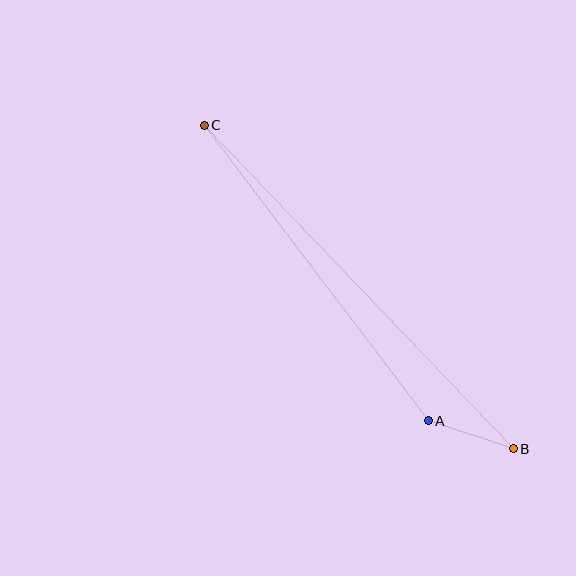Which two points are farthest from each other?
Points B and C are farthest from each other.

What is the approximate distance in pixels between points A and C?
The distance between A and C is approximately 371 pixels.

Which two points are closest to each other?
Points A and B are closest to each other.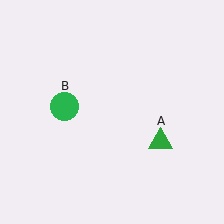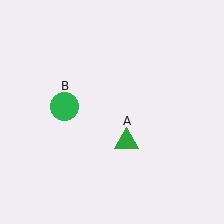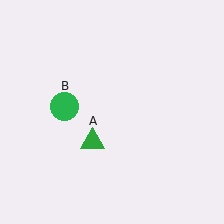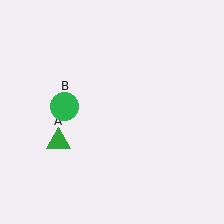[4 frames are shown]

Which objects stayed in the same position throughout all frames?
Green circle (object B) remained stationary.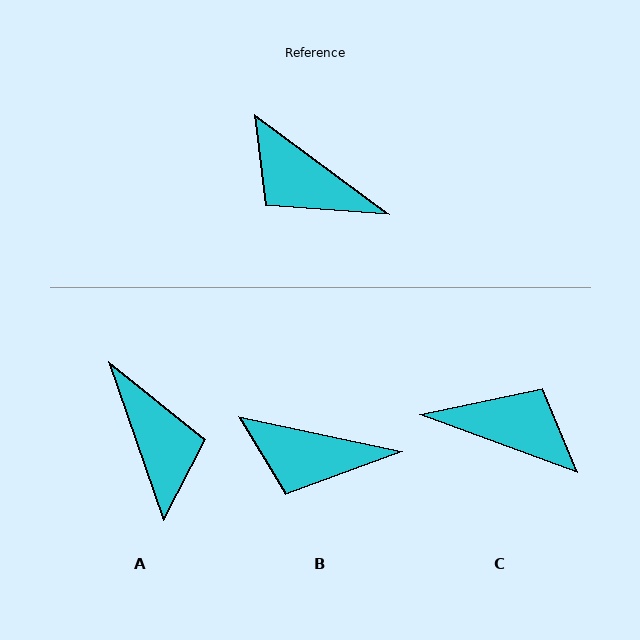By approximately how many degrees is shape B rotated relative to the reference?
Approximately 25 degrees counter-clockwise.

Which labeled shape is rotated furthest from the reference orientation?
C, about 164 degrees away.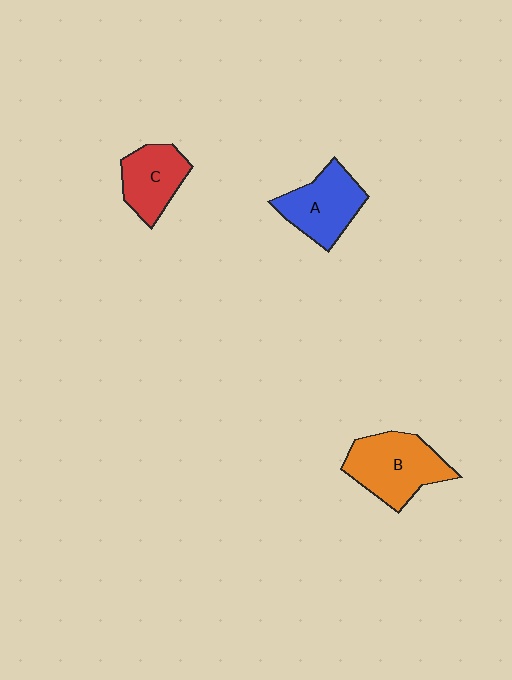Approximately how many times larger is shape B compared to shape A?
Approximately 1.2 times.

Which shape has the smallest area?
Shape C (red).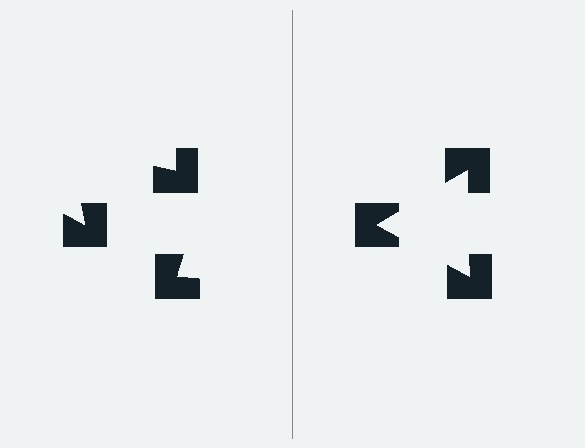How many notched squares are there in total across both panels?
6 — 3 on each side.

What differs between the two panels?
The notched squares are positioned identically on both sides; only the wedge orientations differ. On the right they align to a triangle; on the left they are misaligned.